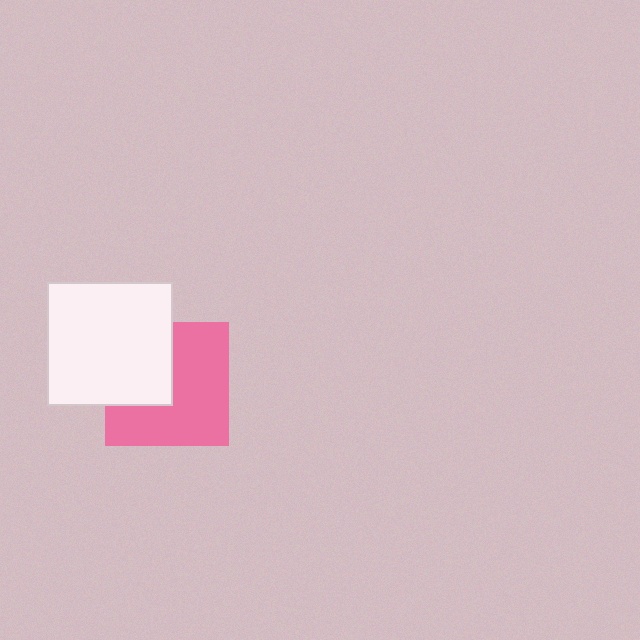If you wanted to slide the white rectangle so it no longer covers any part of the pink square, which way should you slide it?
Slide it left — that is the most direct way to separate the two shapes.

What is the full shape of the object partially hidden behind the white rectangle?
The partially hidden object is a pink square.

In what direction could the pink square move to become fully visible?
The pink square could move right. That would shift it out from behind the white rectangle entirely.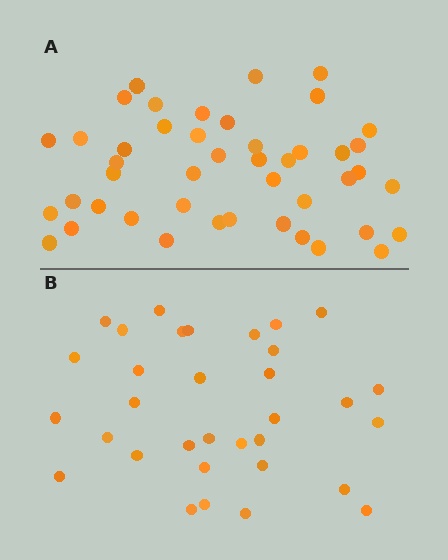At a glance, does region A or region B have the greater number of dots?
Region A (the top region) has more dots.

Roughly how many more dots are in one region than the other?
Region A has roughly 12 or so more dots than region B.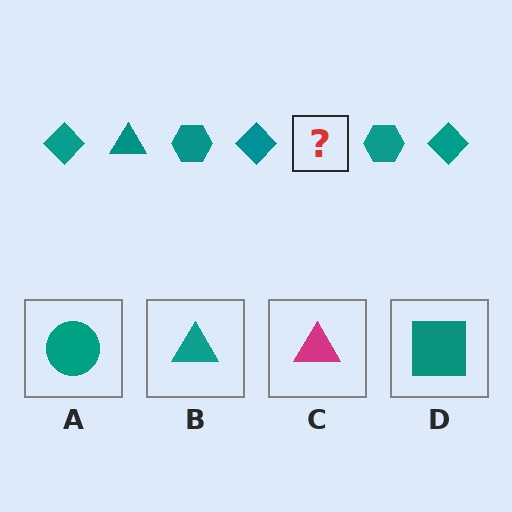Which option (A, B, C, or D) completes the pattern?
B.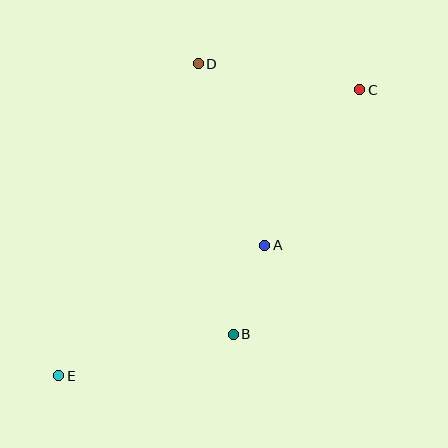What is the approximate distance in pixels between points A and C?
The distance between A and C is approximately 182 pixels.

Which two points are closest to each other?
Points A and B are closest to each other.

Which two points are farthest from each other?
Points C and E are farthest from each other.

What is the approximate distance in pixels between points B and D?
The distance between B and D is approximately 273 pixels.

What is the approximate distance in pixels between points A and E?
The distance between A and E is approximately 244 pixels.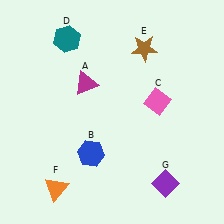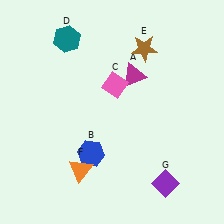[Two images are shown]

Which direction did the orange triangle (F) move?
The orange triangle (F) moved right.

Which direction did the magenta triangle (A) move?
The magenta triangle (A) moved right.